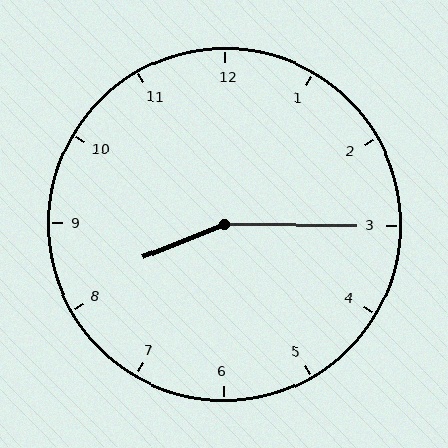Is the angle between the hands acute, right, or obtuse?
It is obtuse.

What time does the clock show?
8:15.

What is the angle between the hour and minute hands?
Approximately 158 degrees.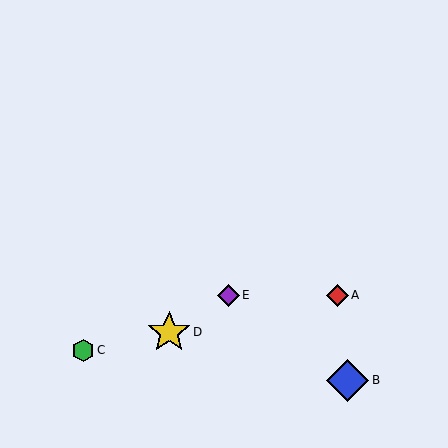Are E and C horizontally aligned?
No, E is at y≈295 and C is at y≈350.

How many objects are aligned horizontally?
2 objects (A, E) are aligned horizontally.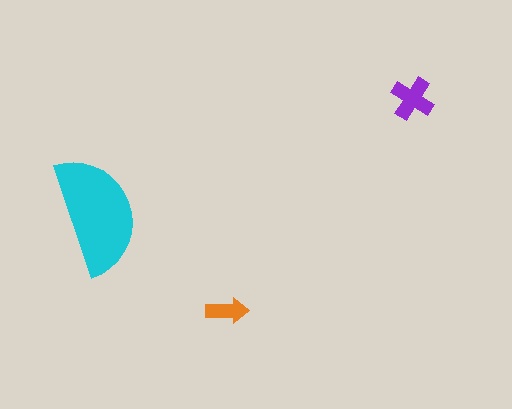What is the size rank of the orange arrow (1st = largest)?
3rd.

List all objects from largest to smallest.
The cyan semicircle, the purple cross, the orange arrow.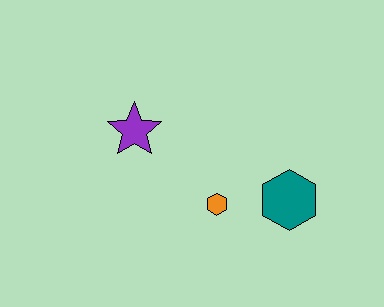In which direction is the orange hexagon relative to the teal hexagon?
The orange hexagon is to the left of the teal hexagon.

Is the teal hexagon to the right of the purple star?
Yes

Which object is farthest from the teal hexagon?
The purple star is farthest from the teal hexagon.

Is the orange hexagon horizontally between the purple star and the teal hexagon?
Yes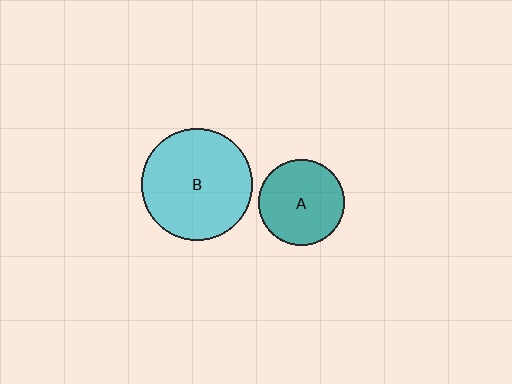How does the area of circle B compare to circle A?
Approximately 1.7 times.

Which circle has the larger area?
Circle B (cyan).